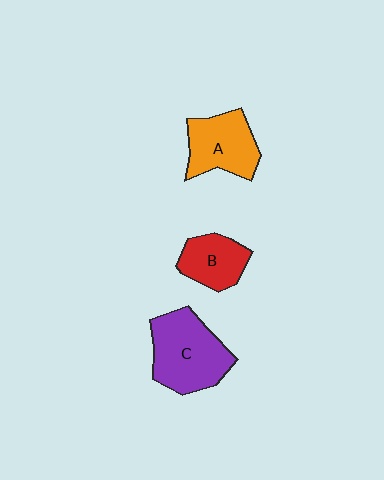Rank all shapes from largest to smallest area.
From largest to smallest: C (purple), A (orange), B (red).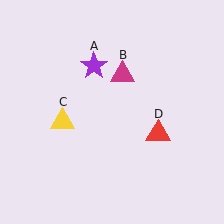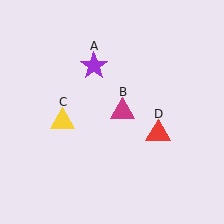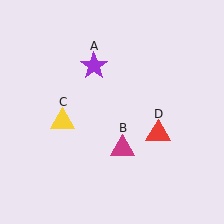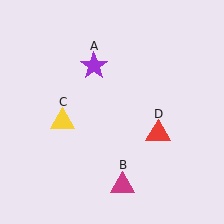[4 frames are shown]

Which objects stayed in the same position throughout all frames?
Purple star (object A) and yellow triangle (object C) and red triangle (object D) remained stationary.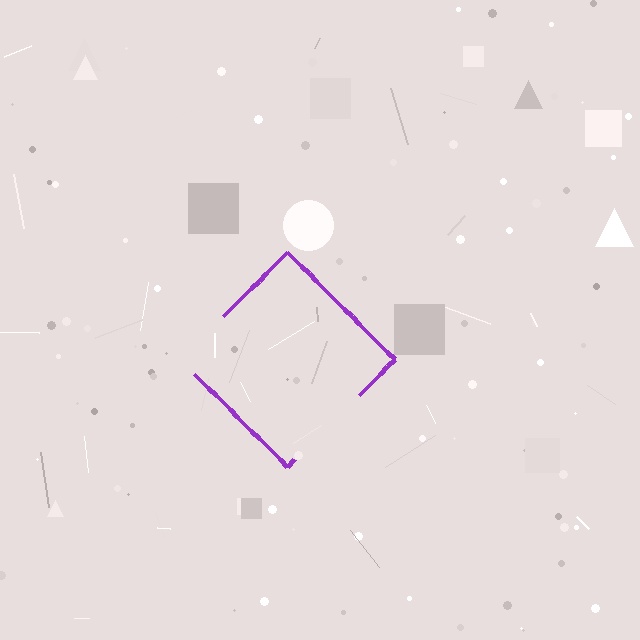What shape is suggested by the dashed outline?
The dashed outline suggests a diamond.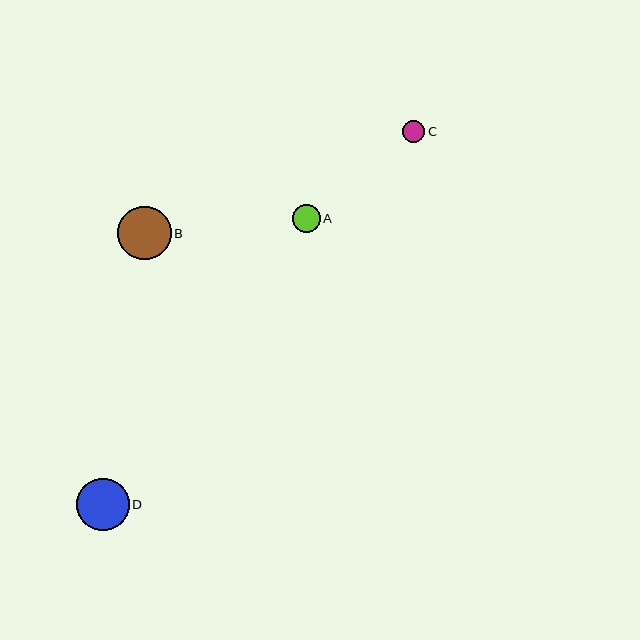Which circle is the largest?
Circle B is the largest with a size of approximately 54 pixels.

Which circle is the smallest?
Circle C is the smallest with a size of approximately 22 pixels.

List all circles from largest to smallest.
From largest to smallest: B, D, A, C.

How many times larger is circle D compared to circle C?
Circle D is approximately 2.3 times the size of circle C.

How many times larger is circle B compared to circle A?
Circle B is approximately 1.9 times the size of circle A.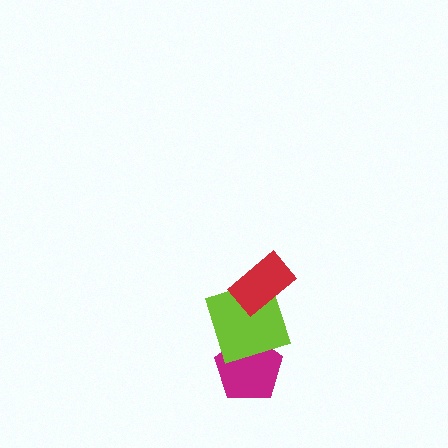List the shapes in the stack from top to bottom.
From top to bottom: the red rectangle, the lime square, the magenta pentagon.